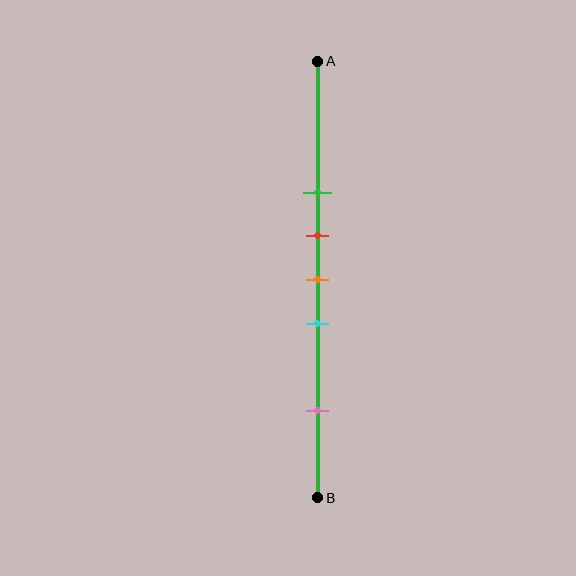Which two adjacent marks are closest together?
The red and orange marks are the closest adjacent pair.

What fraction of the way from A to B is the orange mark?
The orange mark is approximately 50% (0.5) of the way from A to B.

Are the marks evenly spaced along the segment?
No, the marks are not evenly spaced.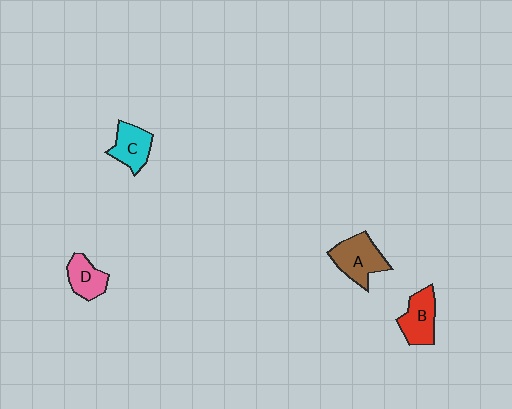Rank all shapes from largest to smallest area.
From largest to smallest: A (brown), B (red), C (cyan), D (pink).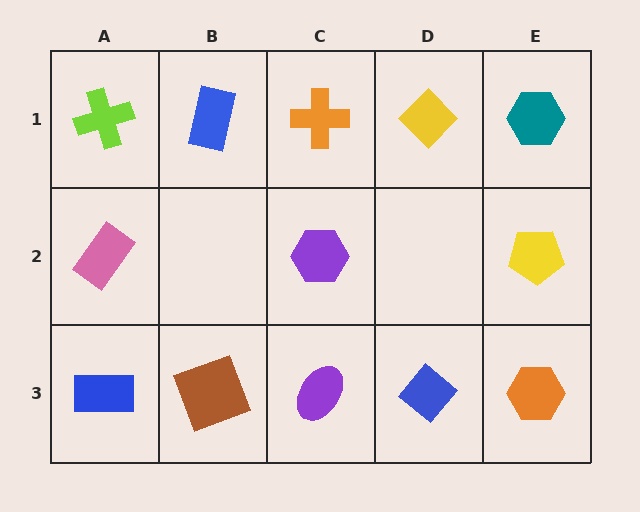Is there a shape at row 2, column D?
No, that cell is empty.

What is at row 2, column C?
A purple hexagon.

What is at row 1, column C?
An orange cross.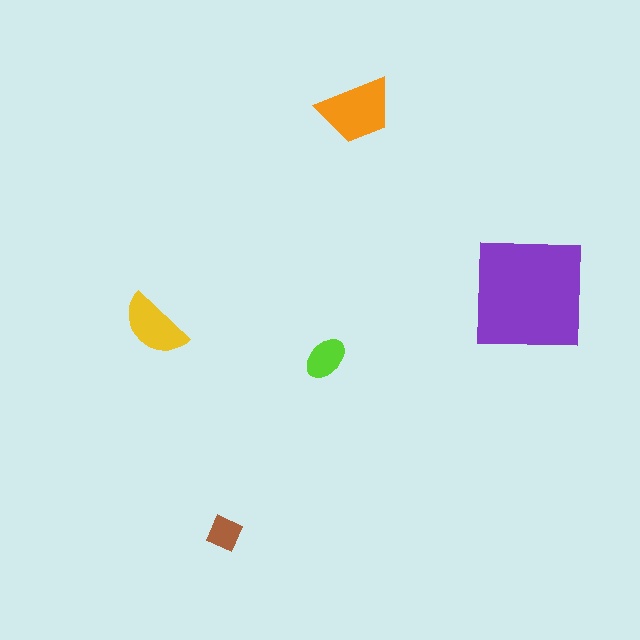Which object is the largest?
The purple square.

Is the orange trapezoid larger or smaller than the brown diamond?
Larger.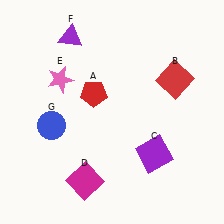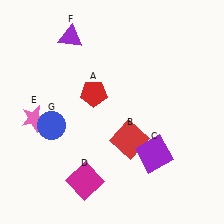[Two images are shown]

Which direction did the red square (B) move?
The red square (B) moved down.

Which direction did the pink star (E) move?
The pink star (E) moved down.